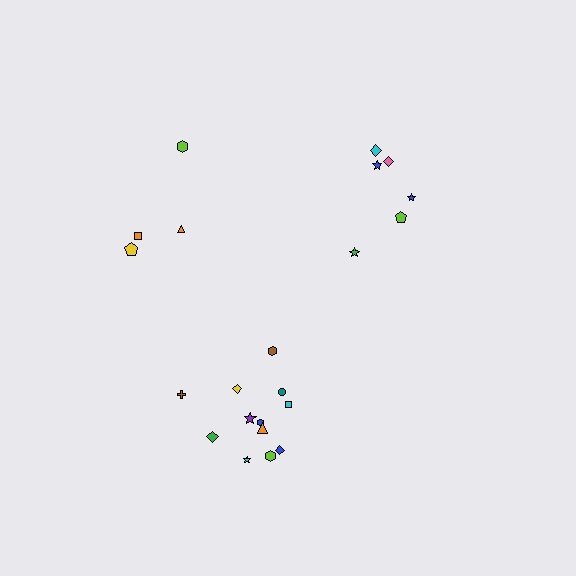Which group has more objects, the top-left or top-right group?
The top-right group.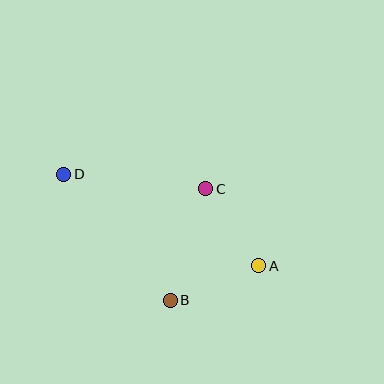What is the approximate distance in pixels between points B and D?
The distance between B and D is approximately 165 pixels.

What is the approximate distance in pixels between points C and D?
The distance between C and D is approximately 143 pixels.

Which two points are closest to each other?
Points A and C are closest to each other.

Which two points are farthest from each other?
Points A and D are farthest from each other.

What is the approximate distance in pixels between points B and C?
The distance between B and C is approximately 117 pixels.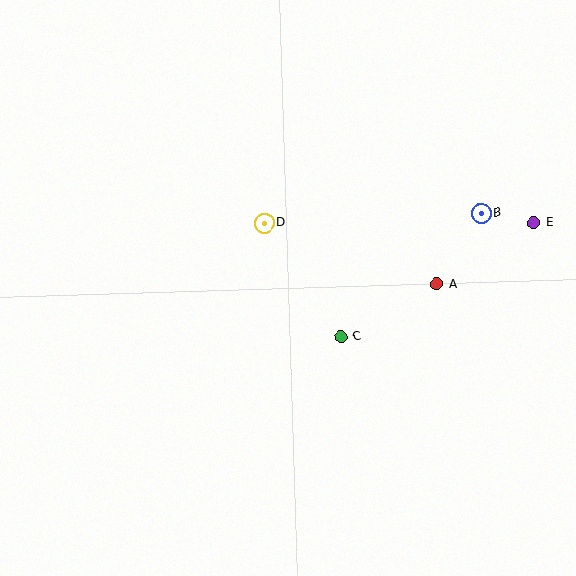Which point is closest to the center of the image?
Point D at (264, 223) is closest to the center.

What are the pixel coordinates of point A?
Point A is at (437, 284).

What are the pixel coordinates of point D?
Point D is at (264, 223).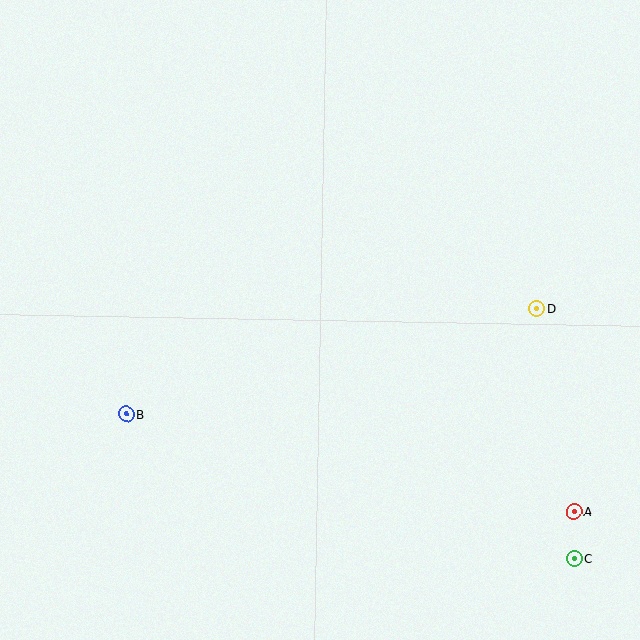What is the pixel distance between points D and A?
The distance between D and A is 206 pixels.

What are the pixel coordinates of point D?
Point D is at (537, 309).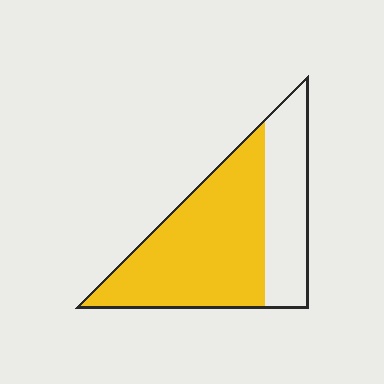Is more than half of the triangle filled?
Yes.